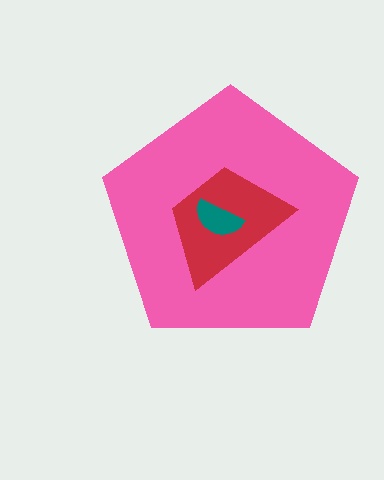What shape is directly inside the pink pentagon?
The red trapezoid.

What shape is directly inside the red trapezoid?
The teal semicircle.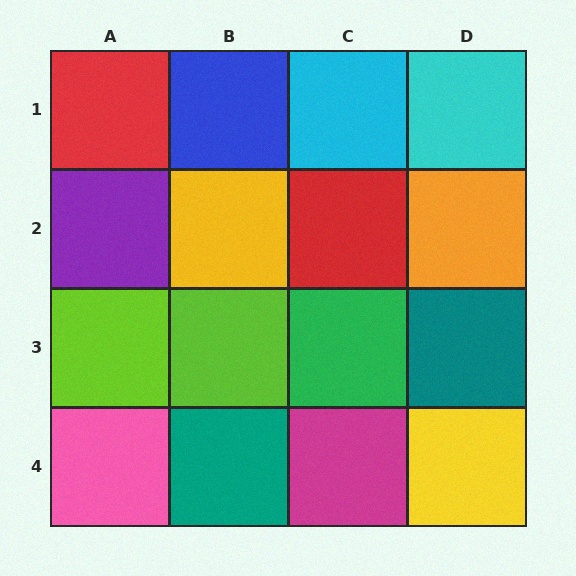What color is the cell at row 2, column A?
Purple.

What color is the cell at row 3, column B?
Lime.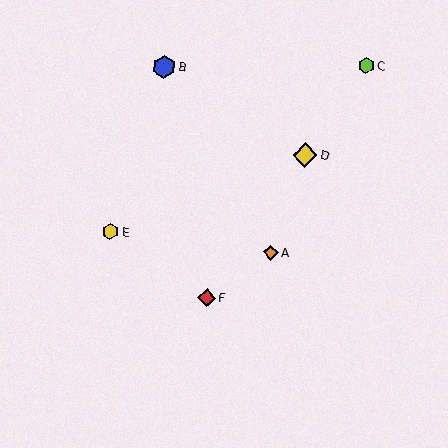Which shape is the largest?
The yellow diamond (labeled D) is the largest.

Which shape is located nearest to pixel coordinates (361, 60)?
The lime hexagon (labeled C) at (366, 66) is nearest to that location.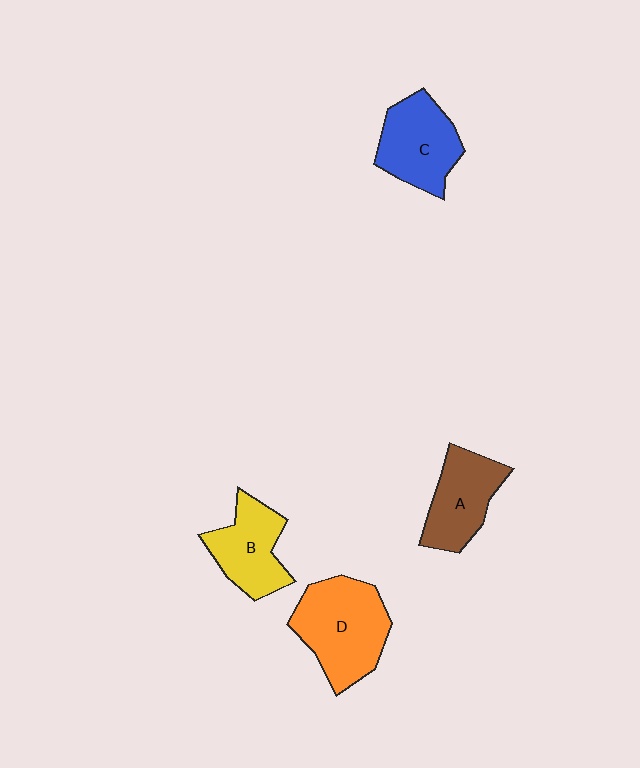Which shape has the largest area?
Shape D (orange).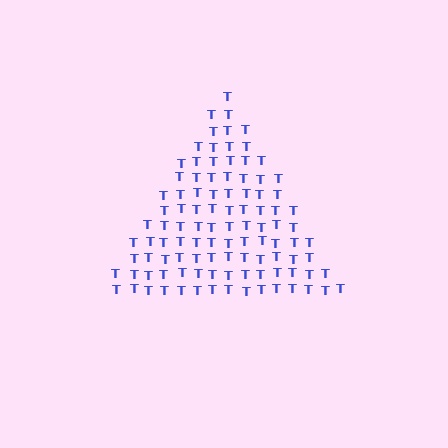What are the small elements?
The small elements are letter T's.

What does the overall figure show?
The overall figure shows a triangle.